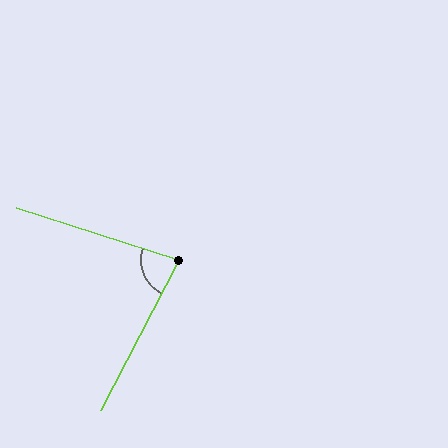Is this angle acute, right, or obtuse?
It is acute.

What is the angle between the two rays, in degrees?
Approximately 80 degrees.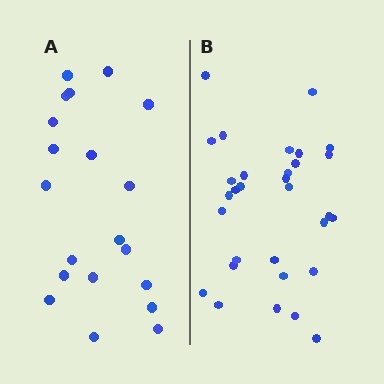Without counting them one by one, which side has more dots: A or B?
Region B (the right region) has more dots.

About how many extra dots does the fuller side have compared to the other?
Region B has roughly 12 or so more dots than region A.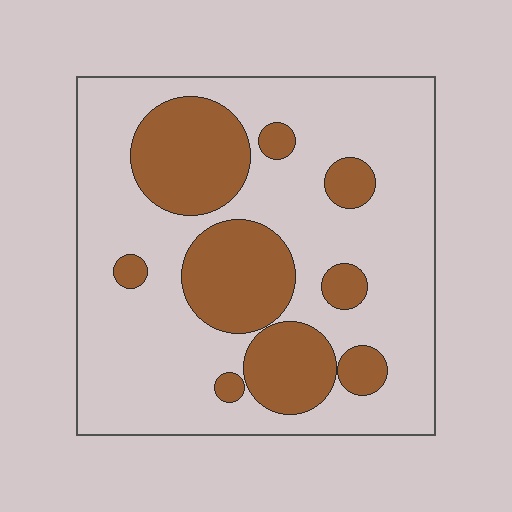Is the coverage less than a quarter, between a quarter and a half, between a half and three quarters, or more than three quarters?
Between a quarter and a half.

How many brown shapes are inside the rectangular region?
9.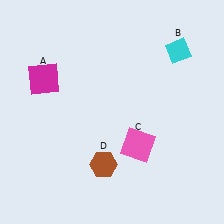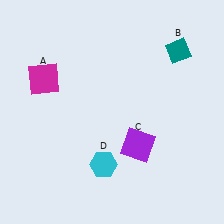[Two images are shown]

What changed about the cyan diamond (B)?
In Image 1, B is cyan. In Image 2, it changed to teal.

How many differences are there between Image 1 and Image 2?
There are 3 differences between the two images.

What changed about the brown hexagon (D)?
In Image 1, D is brown. In Image 2, it changed to cyan.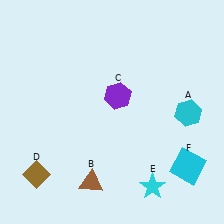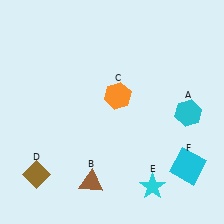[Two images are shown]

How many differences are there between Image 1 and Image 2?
There is 1 difference between the two images.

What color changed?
The hexagon (C) changed from purple in Image 1 to orange in Image 2.